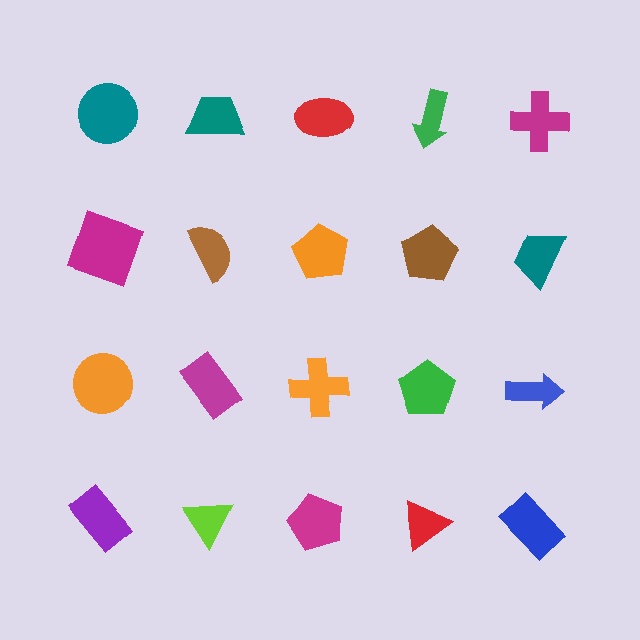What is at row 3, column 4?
A green pentagon.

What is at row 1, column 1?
A teal circle.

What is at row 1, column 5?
A magenta cross.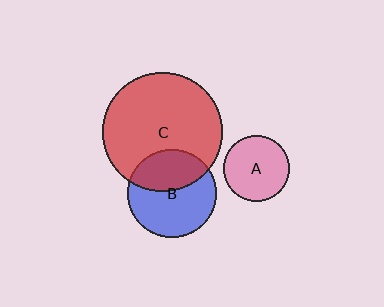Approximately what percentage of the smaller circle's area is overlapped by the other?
Approximately 40%.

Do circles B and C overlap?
Yes.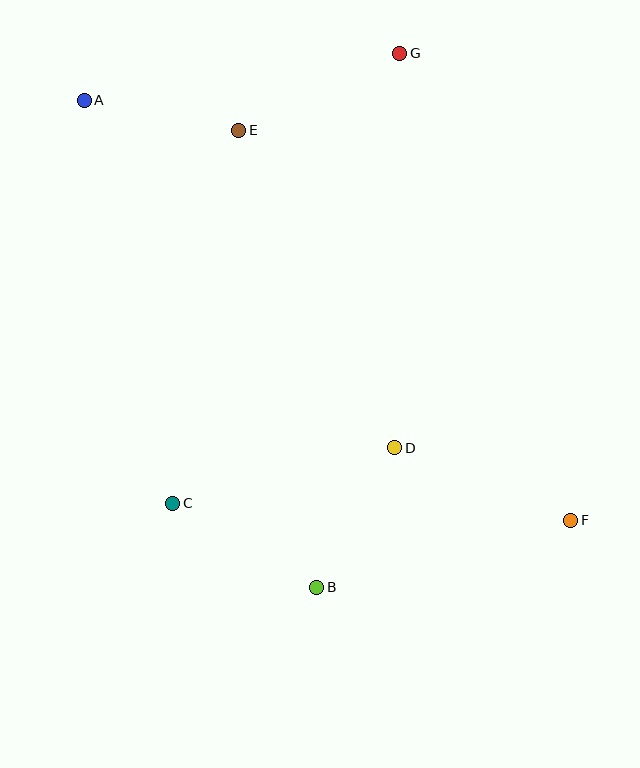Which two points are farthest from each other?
Points A and F are farthest from each other.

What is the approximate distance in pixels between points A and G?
The distance between A and G is approximately 319 pixels.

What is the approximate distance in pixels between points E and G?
The distance between E and G is approximately 179 pixels.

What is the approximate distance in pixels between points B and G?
The distance between B and G is approximately 540 pixels.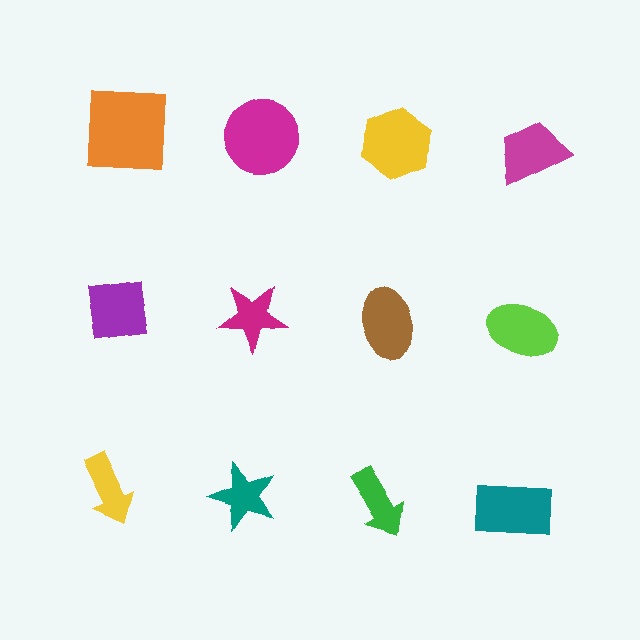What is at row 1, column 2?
A magenta circle.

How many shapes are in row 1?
4 shapes.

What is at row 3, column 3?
A green arrow.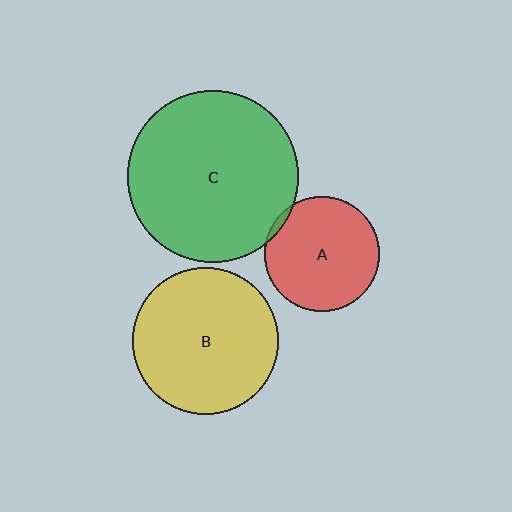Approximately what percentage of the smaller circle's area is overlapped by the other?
Approximately 5%.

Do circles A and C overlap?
Yes.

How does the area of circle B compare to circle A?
Approximately 1.6 times.